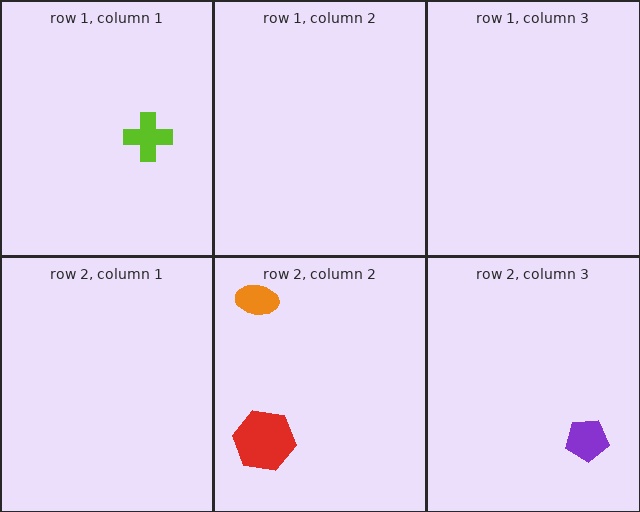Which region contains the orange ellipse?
The row 2, column 2 region.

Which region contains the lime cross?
The row 1, column 1 region.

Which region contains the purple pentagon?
The row 2, column 3 region.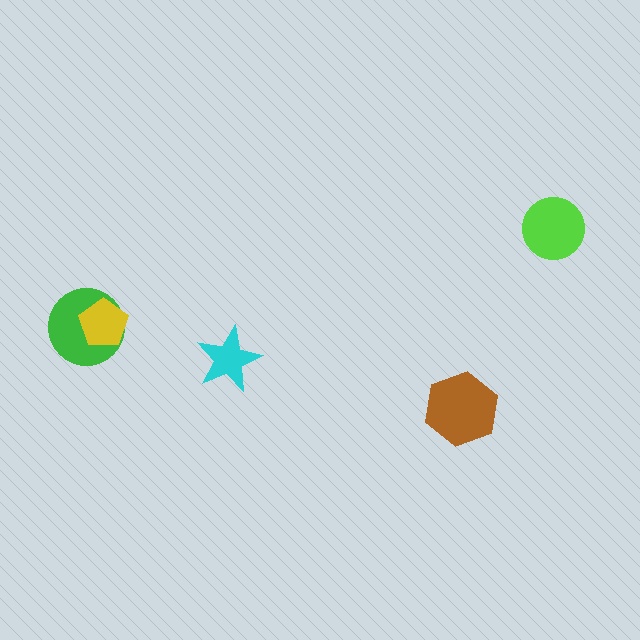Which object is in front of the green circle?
The yellow pentagon is in front of the green circle.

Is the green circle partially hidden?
Yes, it is partially covered by another shape.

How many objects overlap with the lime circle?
0 objects overlap with the lime circle.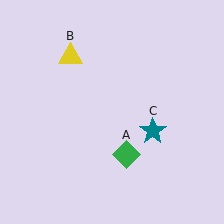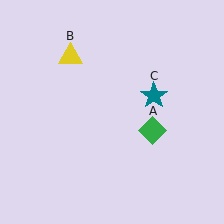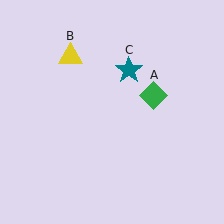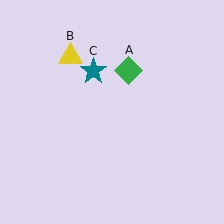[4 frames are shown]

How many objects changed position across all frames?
2 objects changed position: green diamond (object A), teal star (object C).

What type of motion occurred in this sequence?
The green diamond (object A), teal star (object C) rotated counterclockwise around the center of the scene.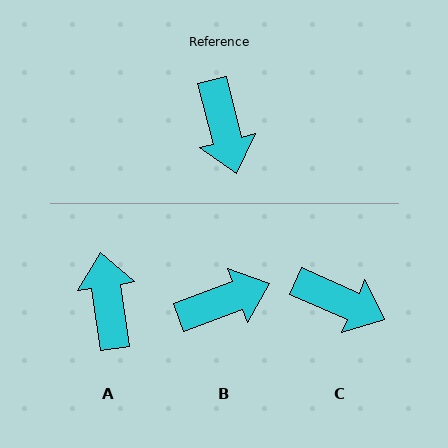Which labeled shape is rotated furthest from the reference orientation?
A, about 174 degrees away.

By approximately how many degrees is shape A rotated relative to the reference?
Approximately 174 degrees counter-clockwise.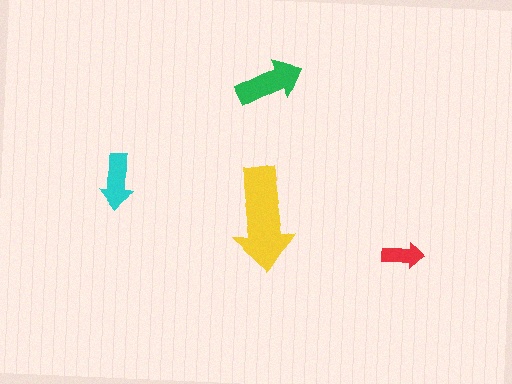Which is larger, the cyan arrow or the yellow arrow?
The yellow one.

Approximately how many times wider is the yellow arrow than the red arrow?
About 2.5 times wider.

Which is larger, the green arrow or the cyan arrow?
The green one.